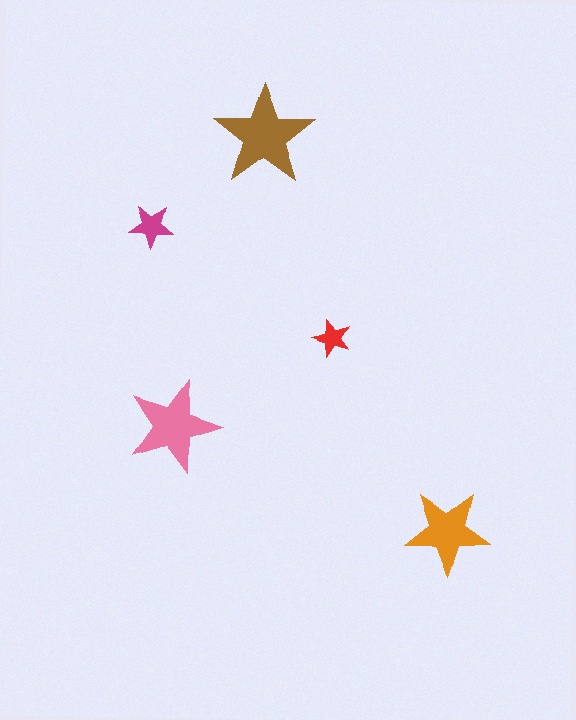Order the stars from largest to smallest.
the brown one, the pink one, the orange one, the magenta one, the red one.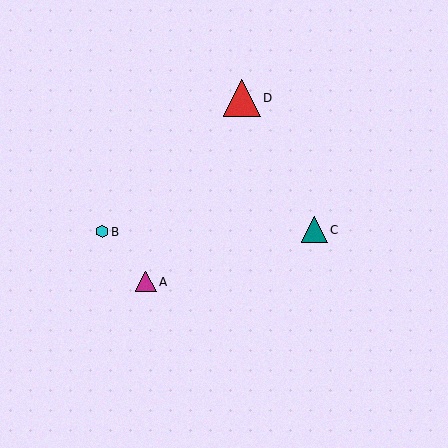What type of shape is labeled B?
Shape B is a cyan hexagon.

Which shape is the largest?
The red triangle (labeled D) is the largest.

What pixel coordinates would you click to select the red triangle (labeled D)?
Click at (242, 98) to select the red triangle D.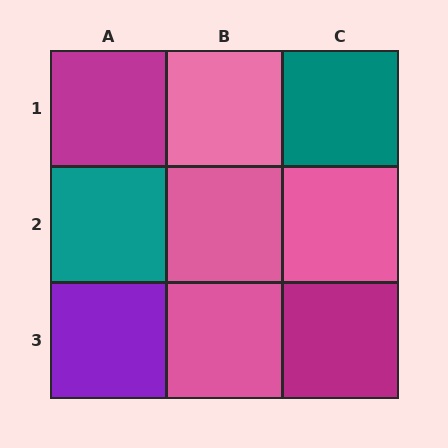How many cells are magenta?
2 cells are magenta.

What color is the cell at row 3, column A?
Purple.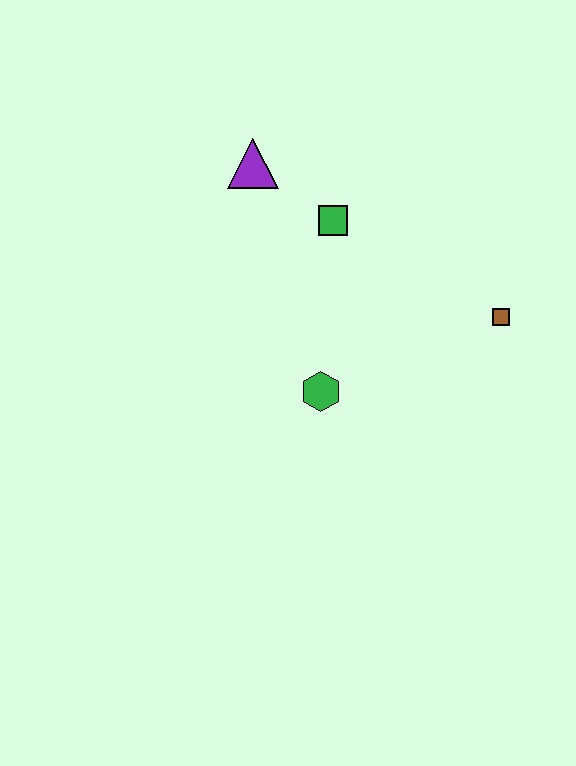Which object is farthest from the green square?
The brown square is farthest from the green square.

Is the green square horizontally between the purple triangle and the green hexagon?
No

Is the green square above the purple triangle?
No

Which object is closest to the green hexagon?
The green square is closest to the green hexagon.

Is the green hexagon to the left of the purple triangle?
No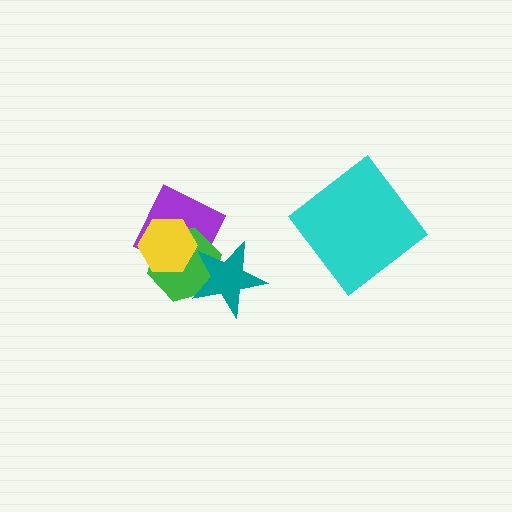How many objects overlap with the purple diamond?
3 objects overlap with the purple diamond.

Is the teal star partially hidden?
No, no other shape covers it.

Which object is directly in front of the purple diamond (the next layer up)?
The green hexagon is directly in front of the purple diamond.